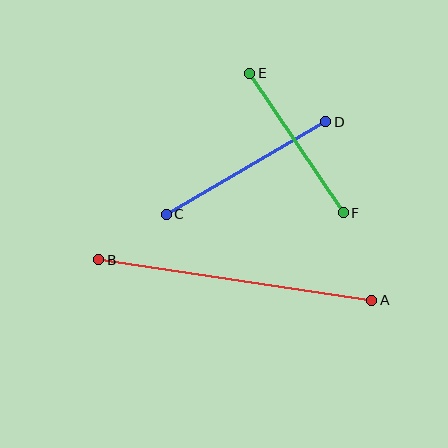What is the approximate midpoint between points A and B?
The midpoint is at approximately (235, 280) pixels.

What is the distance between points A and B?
The distance is approximately 276 pixels.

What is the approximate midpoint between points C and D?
The midpoint is at approximately (246, 168) pixels.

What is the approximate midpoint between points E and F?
The midpoint is at approximately (296, 143) pixels.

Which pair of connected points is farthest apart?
Points A and B are farthest apart.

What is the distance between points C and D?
The distance is approximately 184 pixels.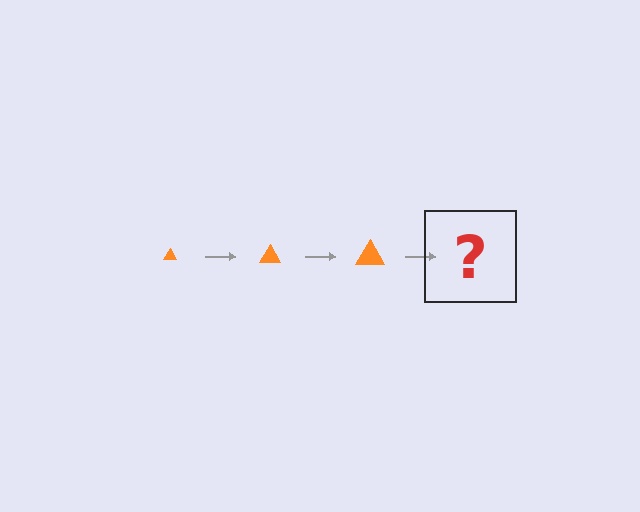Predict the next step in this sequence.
The next step is an orange triangle, larger than the previous one.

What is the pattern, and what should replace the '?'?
The pattern is that the triangle gets progressively larger each step. The '?' should be an orange triangle, larger than the previous one.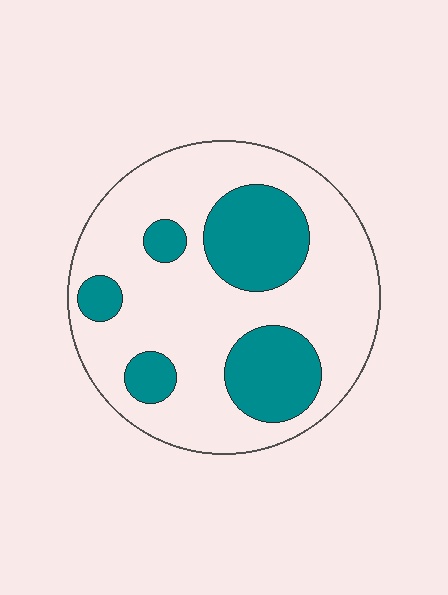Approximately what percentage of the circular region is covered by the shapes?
Approximately 30%.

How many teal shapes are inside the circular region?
5.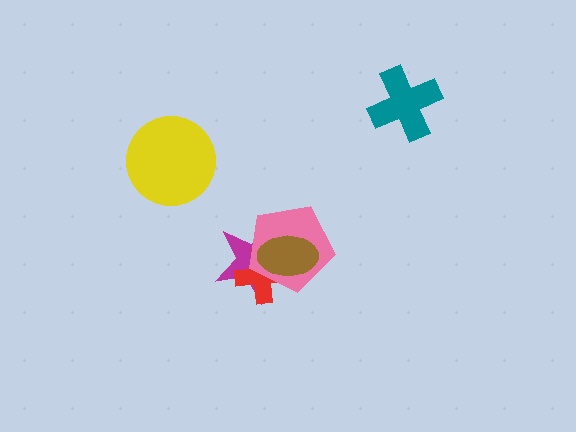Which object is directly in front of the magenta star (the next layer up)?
The red cross is directly in front of the magenta star.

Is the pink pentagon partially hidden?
Yes, it is partially covered by another shape.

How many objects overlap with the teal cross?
0 objects overlap with the teal cross.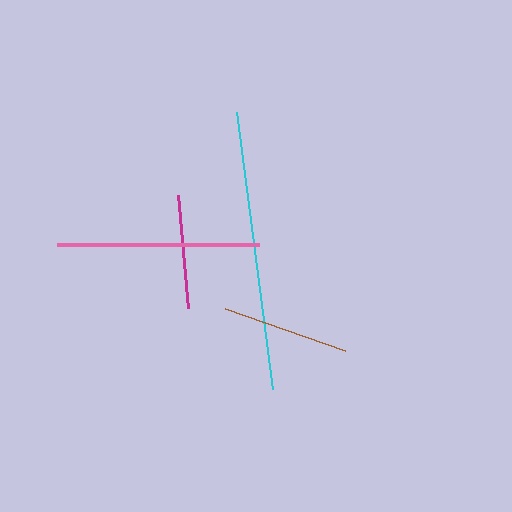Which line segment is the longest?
The cyan line is the longest at approximately 279 pixels.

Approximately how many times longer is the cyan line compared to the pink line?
The cyan line is approximately 1.4 times the length of the pink line.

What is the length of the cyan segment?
The cyan segment is approximately 279 pixels long.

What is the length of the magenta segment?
The magenta segment is approximately 113 pixels long.